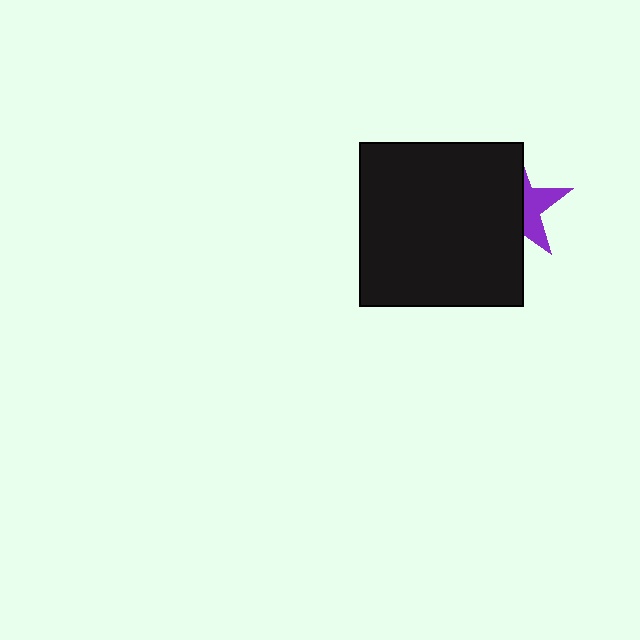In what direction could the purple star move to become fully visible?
The purple star could move right. That would shift it out from behind the black square entirely.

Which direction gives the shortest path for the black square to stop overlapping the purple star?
Moving left gives the shortest separation.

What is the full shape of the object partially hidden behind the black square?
The partially hidden object is a purple star.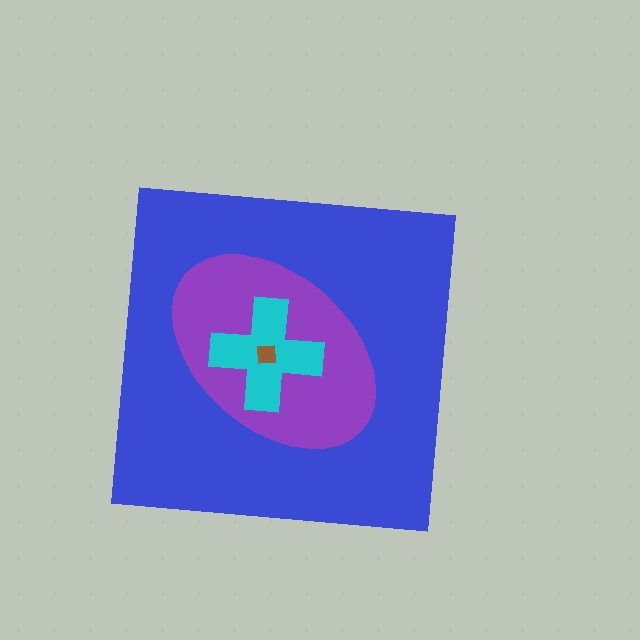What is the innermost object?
The brown square.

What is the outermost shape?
The blue square.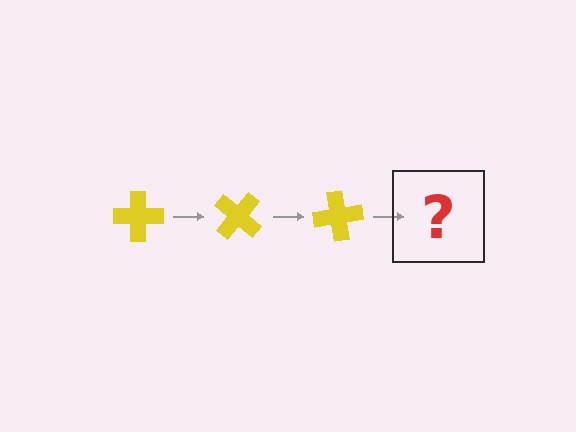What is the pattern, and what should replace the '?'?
The pattern is that the cross rotates 40 degrees each step. The '?' should be a yellow cross rotated 120 degrees.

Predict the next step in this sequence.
The next step is a yellow cross rotated 120 degrees.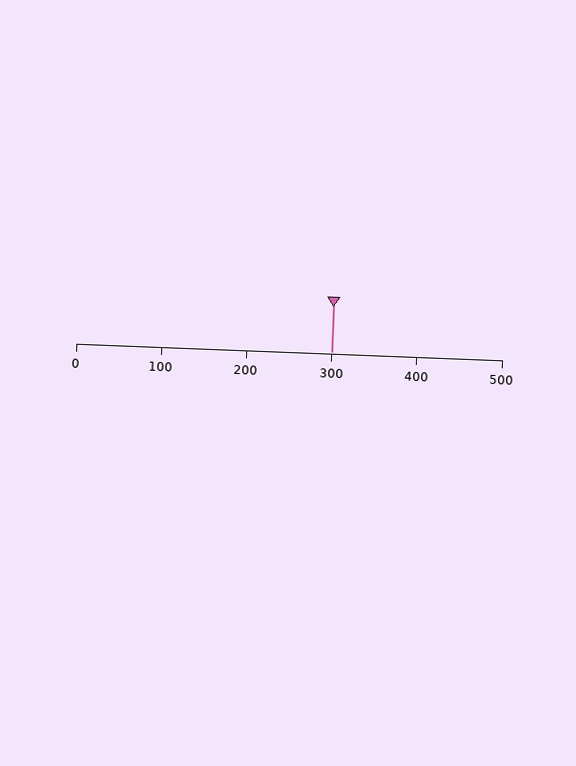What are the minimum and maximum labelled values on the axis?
The axis runs from 0 to 500.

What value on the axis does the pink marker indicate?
The marker indicates approximately 300.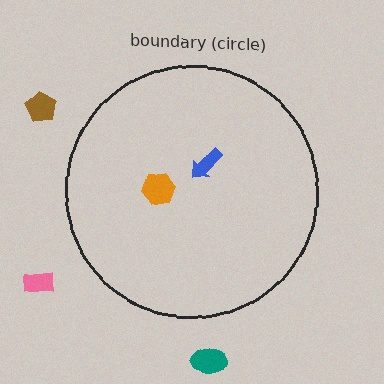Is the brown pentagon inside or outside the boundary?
Outside.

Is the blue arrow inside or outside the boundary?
Inside.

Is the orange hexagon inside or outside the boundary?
Inside.